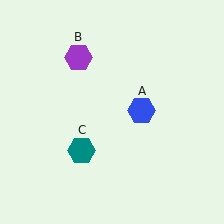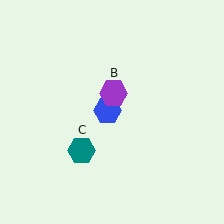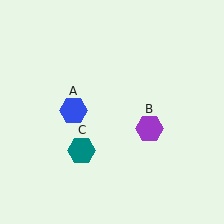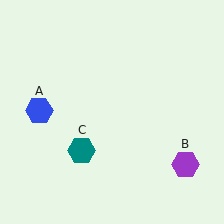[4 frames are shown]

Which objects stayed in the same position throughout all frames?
Teal hexagon (object C) remained stationary.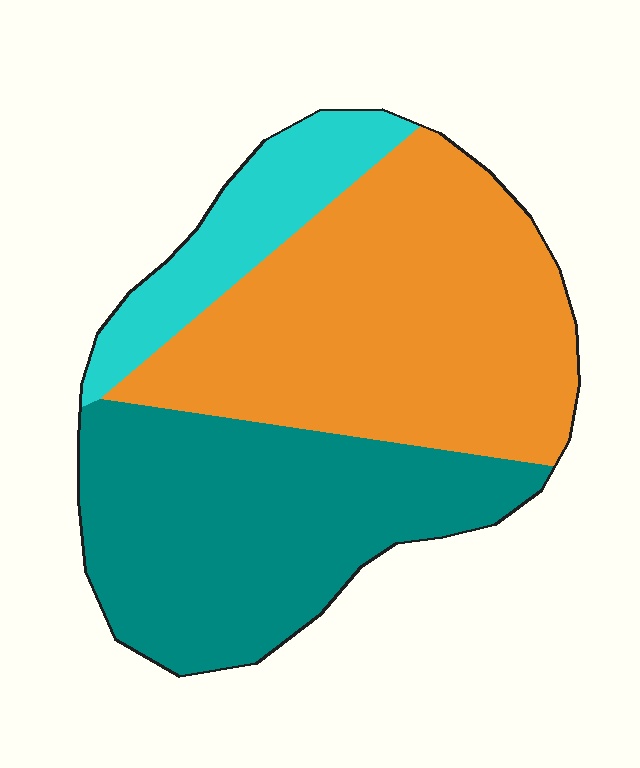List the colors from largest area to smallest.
From largest to smallest: orange, teal, cyan.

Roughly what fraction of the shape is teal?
Teal covers around 40% of the shape.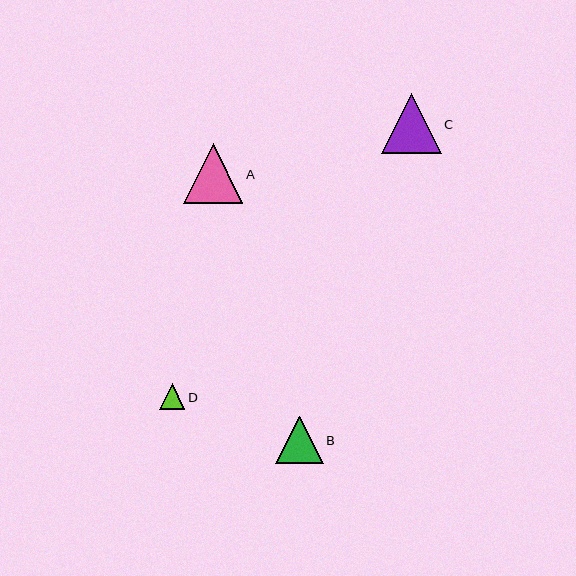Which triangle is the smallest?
Triangle D is the smallest with a size of approximately 25 pixels.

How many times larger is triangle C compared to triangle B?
Triangle C is approximately 1.3 times the size of triangle B.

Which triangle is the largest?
Triangle C is the largest with a size of approximately 60 pixels.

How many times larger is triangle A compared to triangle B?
Triangle A is approximately 1.3 times the size of triangle B.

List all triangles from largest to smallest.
From largest to smallest: C, A, B, D.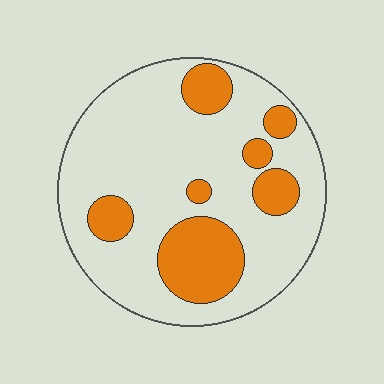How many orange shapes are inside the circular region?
7.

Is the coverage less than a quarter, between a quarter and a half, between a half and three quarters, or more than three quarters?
Less than a quarter.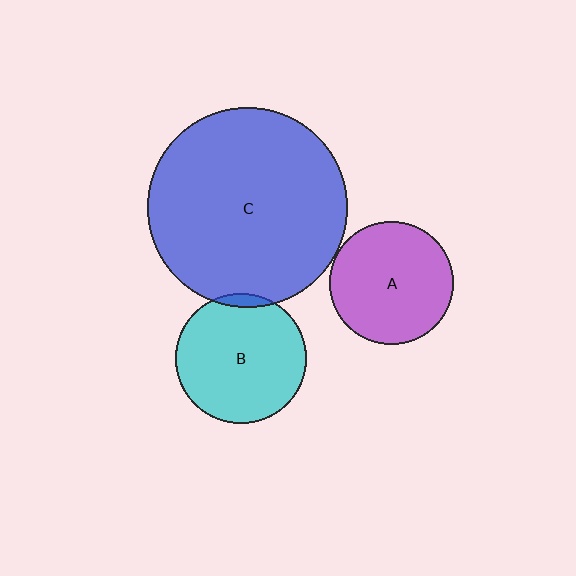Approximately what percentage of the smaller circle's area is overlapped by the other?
Approximately 5%.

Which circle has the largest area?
Circle C (blue).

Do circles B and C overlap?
Yes.